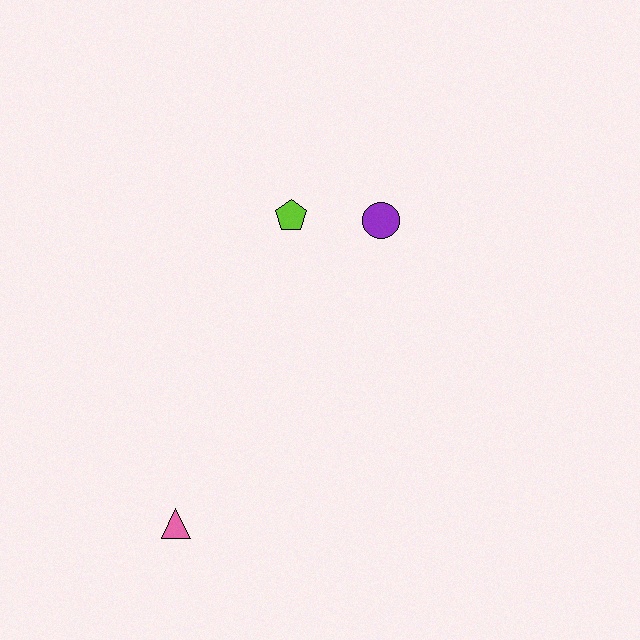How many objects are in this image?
There are 3 objects.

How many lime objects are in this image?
There is 1 lime object.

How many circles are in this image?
There is 1 circle.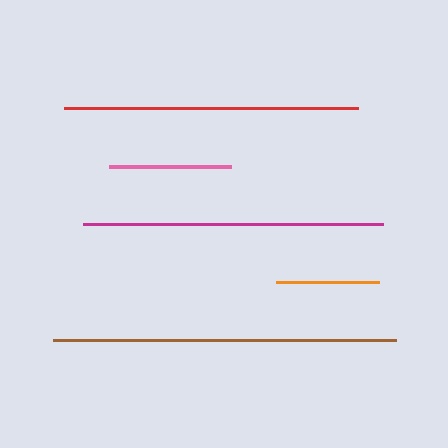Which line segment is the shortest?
The orange line is the shortest at approximately 102 pixels.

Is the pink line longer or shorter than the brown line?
The brown line is longer than the pink line.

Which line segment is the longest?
The brown line is the longest at approximately 344 pixels.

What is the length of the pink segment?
The pink segment is approximately 122 pixels long.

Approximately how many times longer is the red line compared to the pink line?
The red line is approximately 2.4 times the length of the pink line.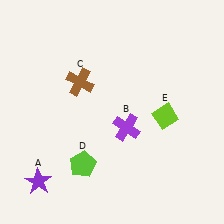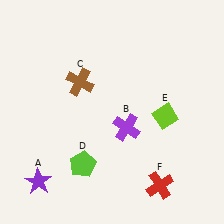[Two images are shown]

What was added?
A red cross (F) was added in Image 2.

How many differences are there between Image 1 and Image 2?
There is 1 difference between the two images.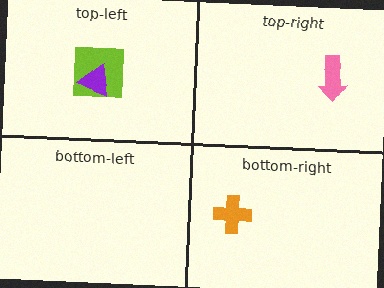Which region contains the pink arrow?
The top-right region.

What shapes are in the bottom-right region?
The orange cross.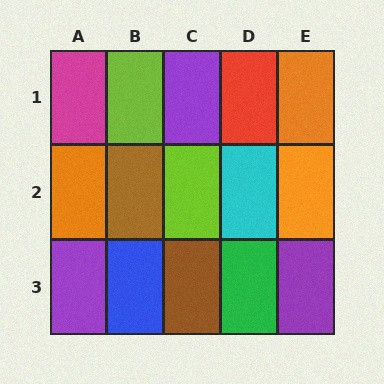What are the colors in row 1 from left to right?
Magenta, lime, purple, red, orange.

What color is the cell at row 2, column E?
Orange.